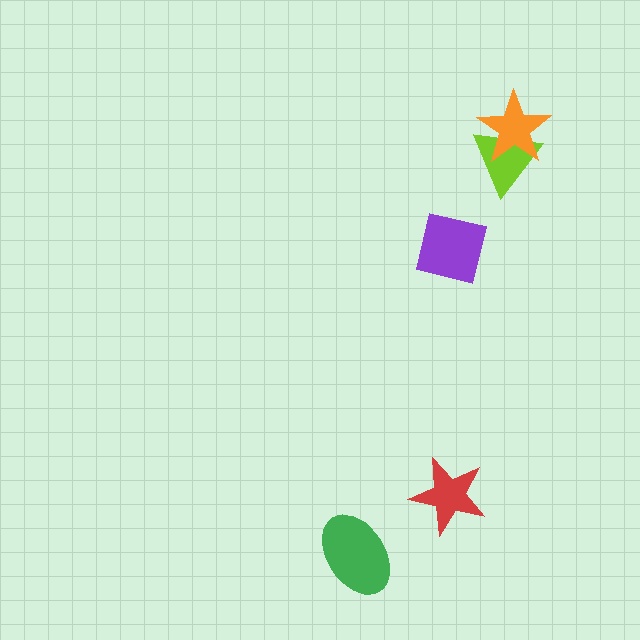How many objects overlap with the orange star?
1 object overlaps with the orange star.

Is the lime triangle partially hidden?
Yes, it is partially covered by another shape.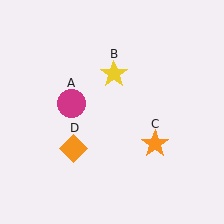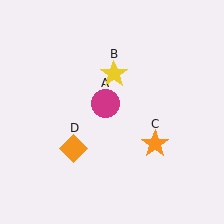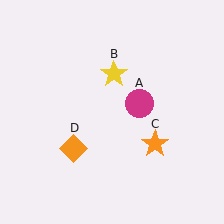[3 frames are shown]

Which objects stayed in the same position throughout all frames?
Yellow star (object B) and orange star (object C) and orange diamond (object D) remained stationary.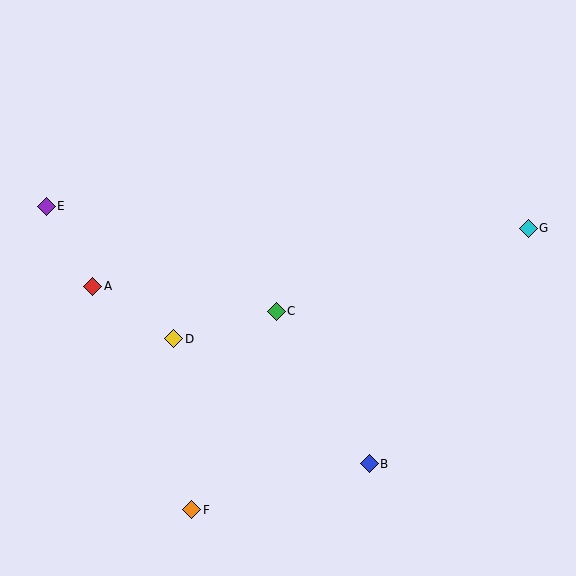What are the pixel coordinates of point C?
Point C is at (276, 311).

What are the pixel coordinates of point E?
Point E is at (46, 206).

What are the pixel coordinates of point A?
Point A is at (93, 286).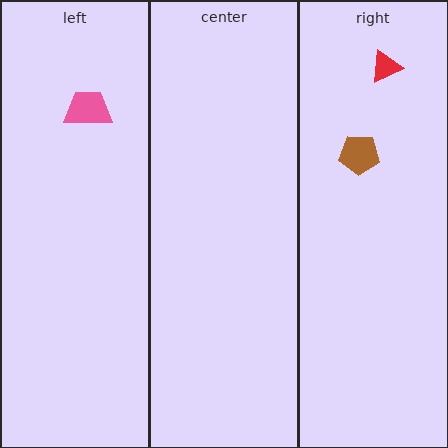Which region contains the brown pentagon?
The right region.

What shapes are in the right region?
The brown pentagon, the red triangle.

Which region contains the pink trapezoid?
The left region.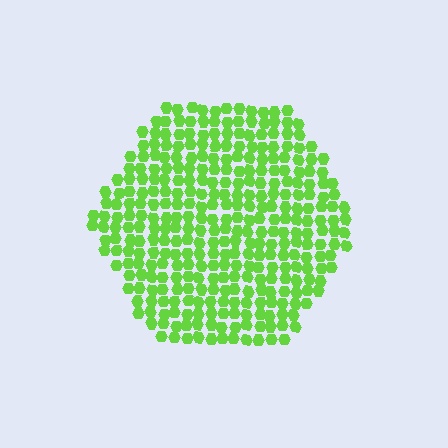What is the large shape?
The large shape is a hexagon.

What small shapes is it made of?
It is made of small hexagons.